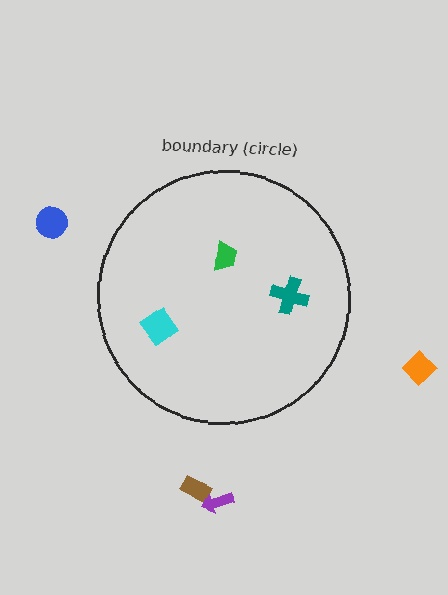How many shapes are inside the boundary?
3 inside, 4 outside.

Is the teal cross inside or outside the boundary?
Inside.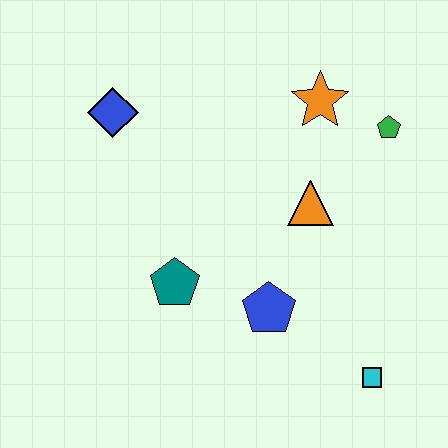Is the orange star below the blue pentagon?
No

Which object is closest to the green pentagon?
The orange star is closest to the green pentagon.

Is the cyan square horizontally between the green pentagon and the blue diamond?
Yes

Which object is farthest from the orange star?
The cyan square is farthest from the orange star.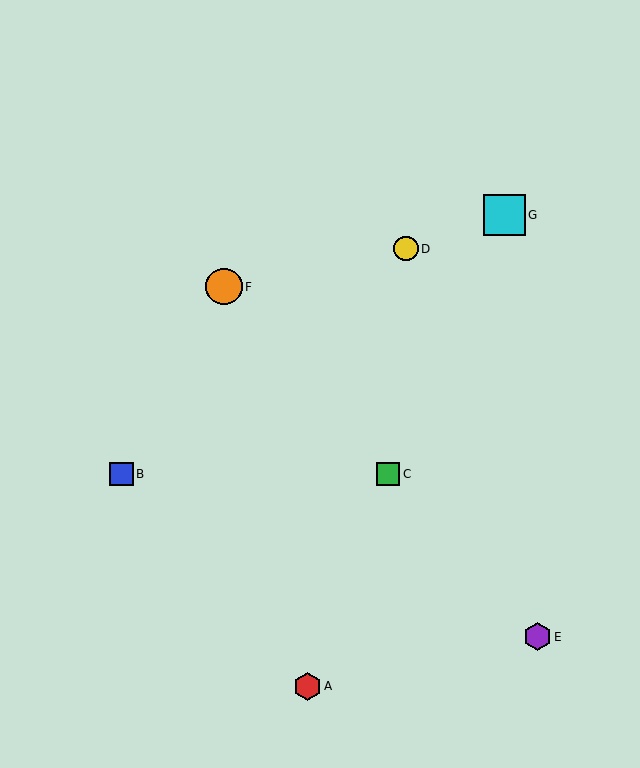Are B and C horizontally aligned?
Yes, both are at y≈474.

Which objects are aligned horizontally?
Objects B, C are aligned horizontally.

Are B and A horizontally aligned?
No, B is at y≈474 and A is at y≈686.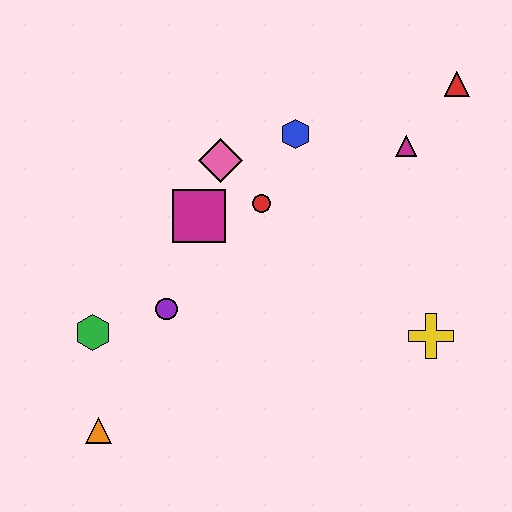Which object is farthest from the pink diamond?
The orange triangle is farthest from the pink diamond.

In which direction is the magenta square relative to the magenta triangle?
The magenta square is to the left of the magenta triangle.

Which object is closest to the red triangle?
The magenta triangle is closest to the red triangle.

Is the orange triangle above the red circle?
No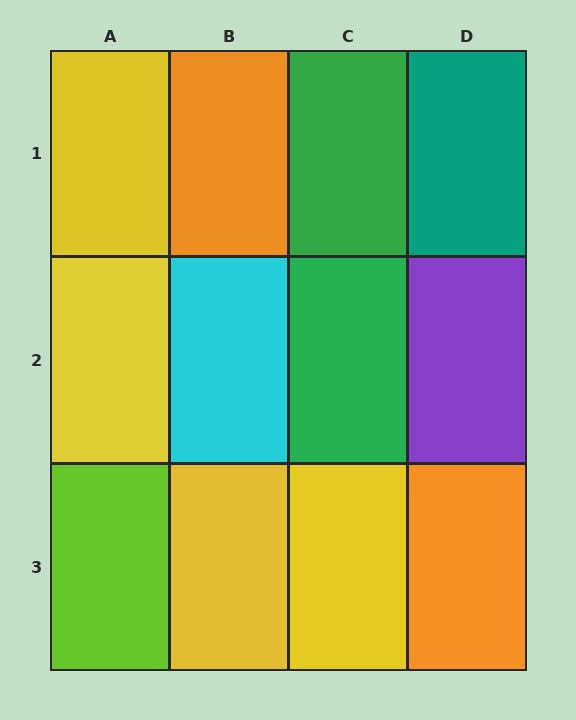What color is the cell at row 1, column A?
Yellow.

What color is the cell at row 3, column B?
Yellow.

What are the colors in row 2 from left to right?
Yellow, cyan, green, purple.